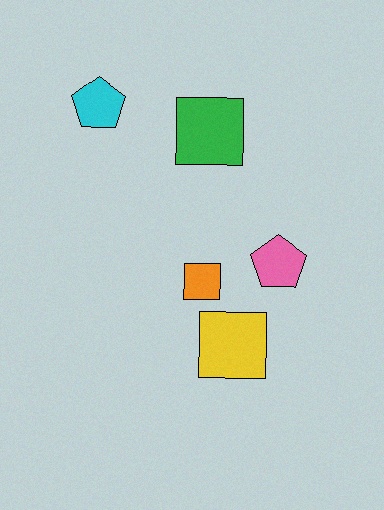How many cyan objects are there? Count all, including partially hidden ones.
There is 1 cyan object.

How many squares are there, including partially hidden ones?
There are 3 squares.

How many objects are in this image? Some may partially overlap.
There are 5 objects.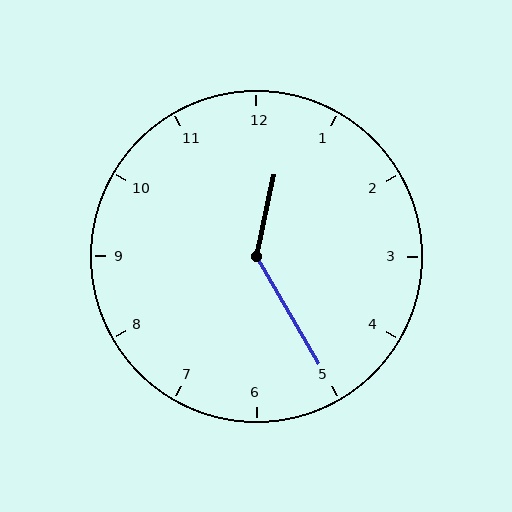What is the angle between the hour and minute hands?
Approximately 138 degrees.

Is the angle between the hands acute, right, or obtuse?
It is obtuse.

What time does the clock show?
12:25.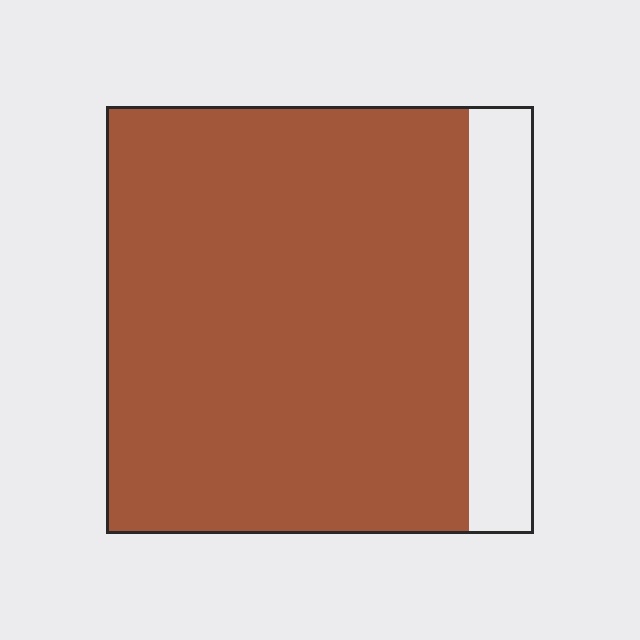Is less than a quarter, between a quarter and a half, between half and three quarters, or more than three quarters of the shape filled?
More than three quarters.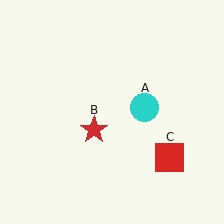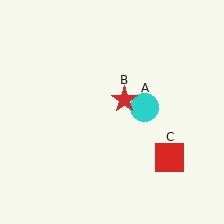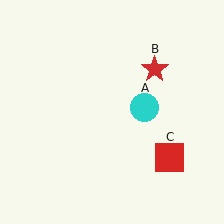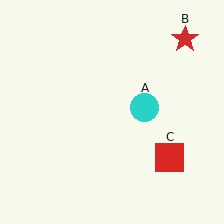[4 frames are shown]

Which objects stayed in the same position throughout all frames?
Cyan circle (object A) and red square (object C) remained stationary.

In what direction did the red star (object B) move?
The red star (object B) moved up and to the right.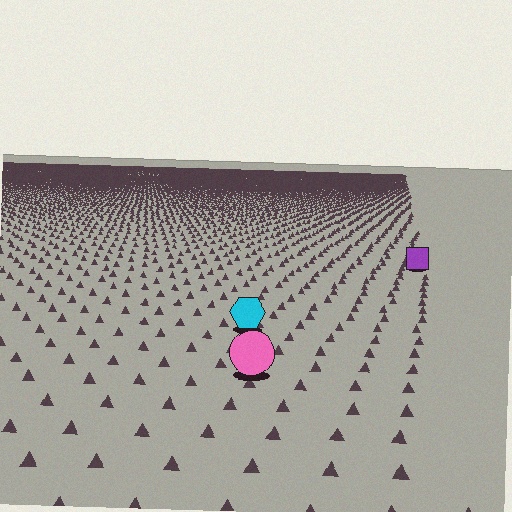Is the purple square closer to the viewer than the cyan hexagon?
No. The cyan hexagon is closer — you can tell from the texture gradient: the ground texture is coarser near it.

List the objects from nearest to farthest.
From nearest to farthest: the pink circle, the cyan hexagon, the purple square.